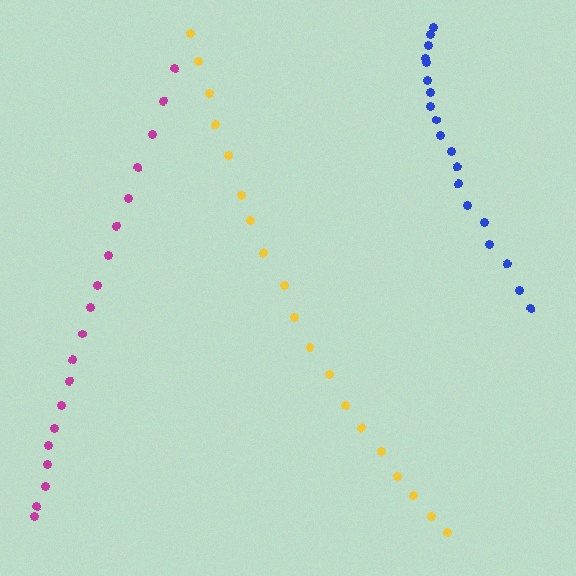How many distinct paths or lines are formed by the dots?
There are 3 distinct paths.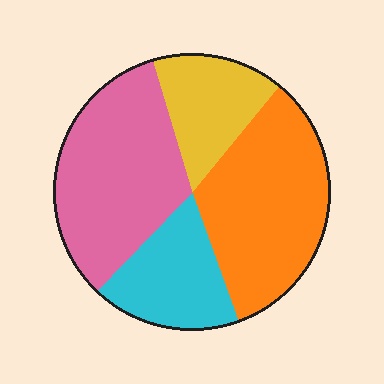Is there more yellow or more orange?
Orange.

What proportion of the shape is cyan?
Cyan takes up about one sixth (1/6) of the shape.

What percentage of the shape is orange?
Orange covers about 35% of the shape.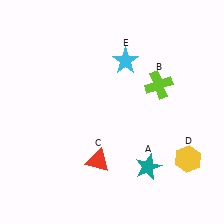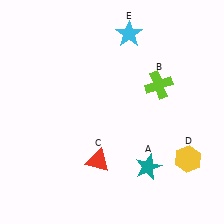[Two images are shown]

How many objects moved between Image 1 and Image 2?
1 object moved between the two images.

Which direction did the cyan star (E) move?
The cyan star (E) moved up.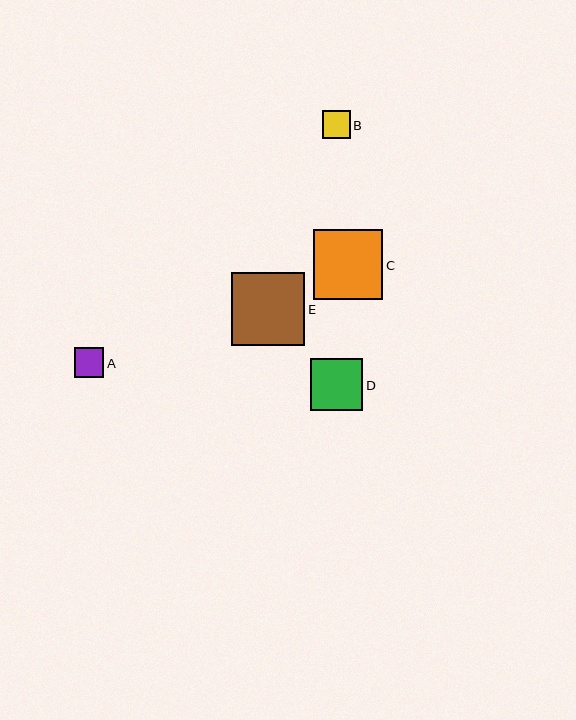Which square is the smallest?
Square B is the smallest with a size of approximately 28 pixels.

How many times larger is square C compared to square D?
Square C is approximately 1.3 times the size of square D.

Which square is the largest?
Square E is the largest with a size of approximately 73 pixels.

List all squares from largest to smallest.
From largest to smallest: E, C, D, A, B.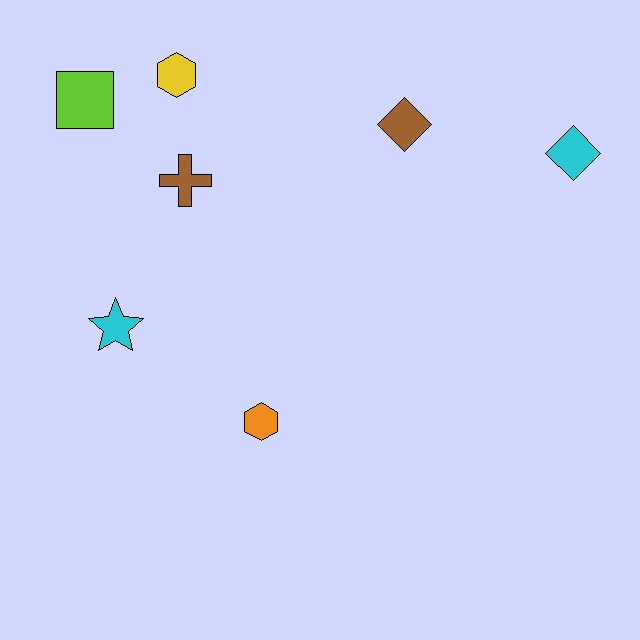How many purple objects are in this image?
There are no purple objects.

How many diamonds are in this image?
There are 2 diamonds.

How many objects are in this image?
There are 7 objects.